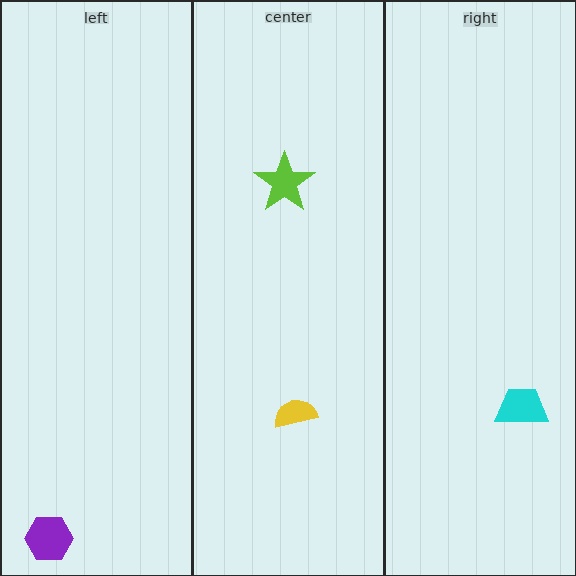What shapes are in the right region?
The cyan trapezoid.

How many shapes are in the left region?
1.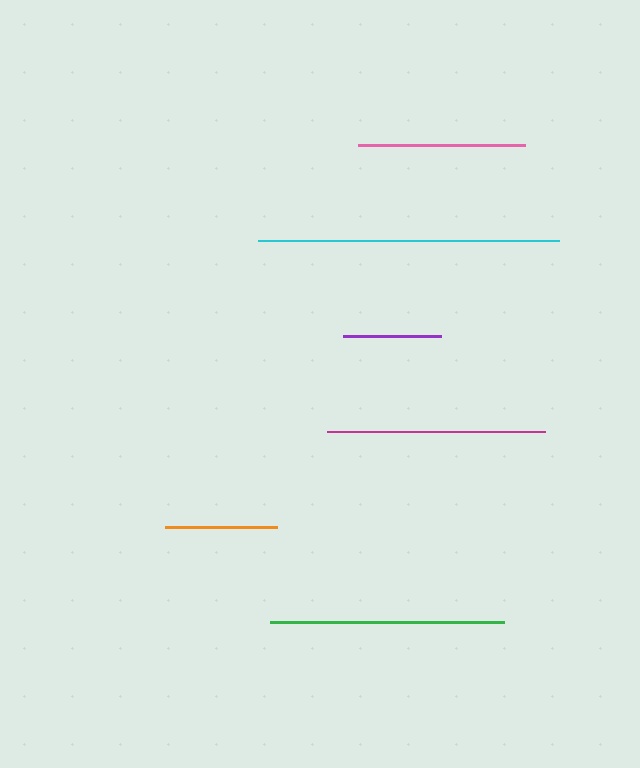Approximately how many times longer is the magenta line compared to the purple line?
The magenta line is approximately 2.2 times the length of the purple line.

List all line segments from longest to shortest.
From longest to shortest: cyan, green, magenta, pink, orange, purple.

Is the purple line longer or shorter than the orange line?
The orange line is longer than the purple line.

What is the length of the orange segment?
The orange segment is approximately 112 pixels long.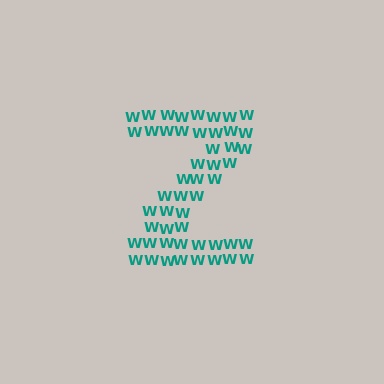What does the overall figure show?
The overall figure shows the letter Z.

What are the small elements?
The small elements are letter W's.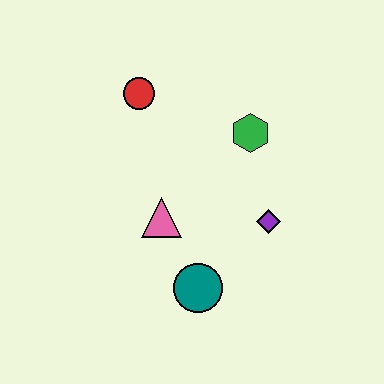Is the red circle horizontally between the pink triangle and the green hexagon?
No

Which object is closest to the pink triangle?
The teal circle is closest to the pink triangle.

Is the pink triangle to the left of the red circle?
No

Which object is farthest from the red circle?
The teal circle is farthest from the red circle.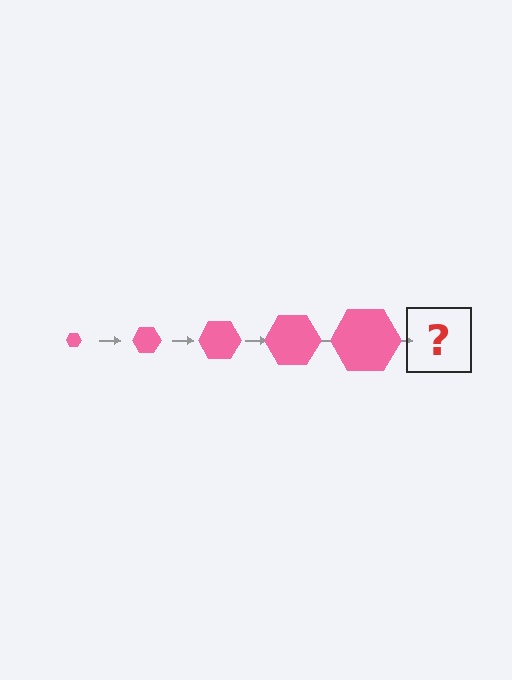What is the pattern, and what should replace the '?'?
The pattern is that the hexagon gets progressively larger each step. The '?' should be a pink hexagon, larger than the previous one.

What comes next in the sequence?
The next element should be a pink hexagon, larger than the previous one.